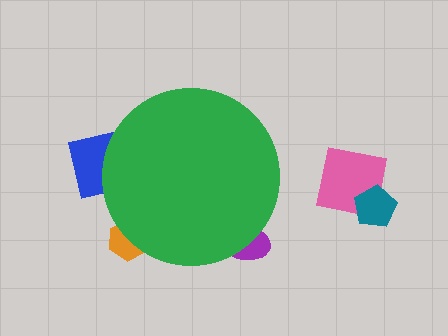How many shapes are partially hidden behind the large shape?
3 shapes are partially hidden.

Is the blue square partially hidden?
Yes, the blue square is partially hidden behind the green circle.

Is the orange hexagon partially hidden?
Yes, the orange hexagon is partially hidden behind the green circle.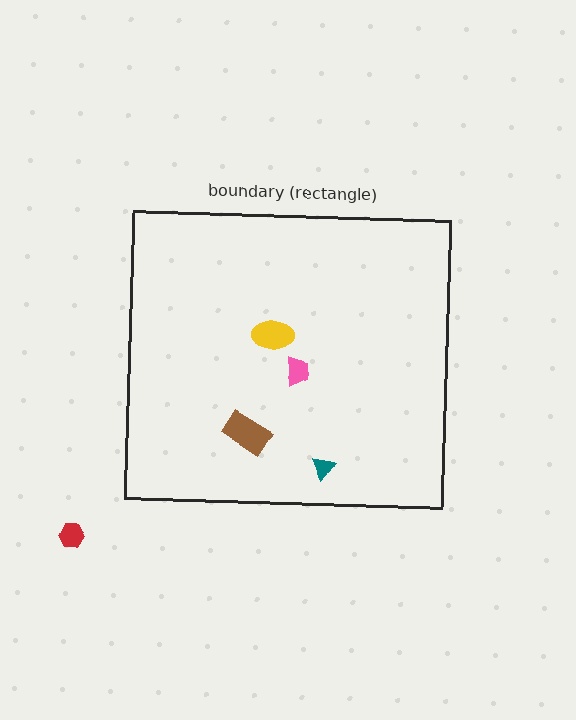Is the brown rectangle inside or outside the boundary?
Inside.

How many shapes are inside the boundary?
4 inside, 1 outside.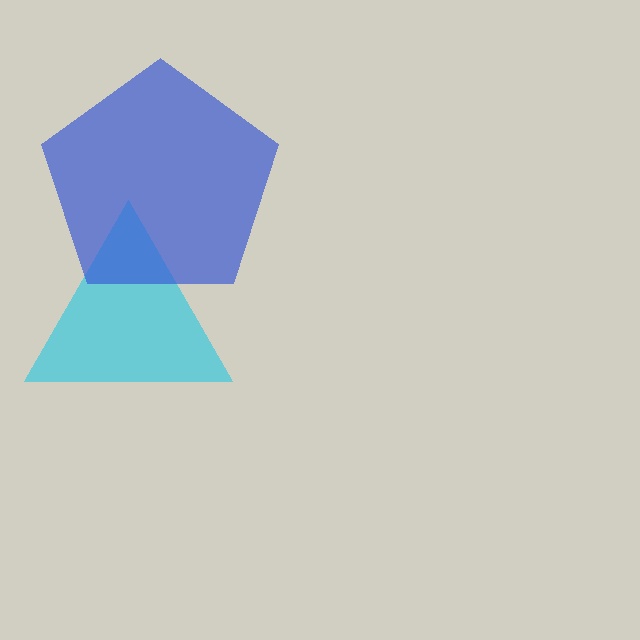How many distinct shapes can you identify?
There are 2 distinct shapes: a cyan triangle, a blue pentagon.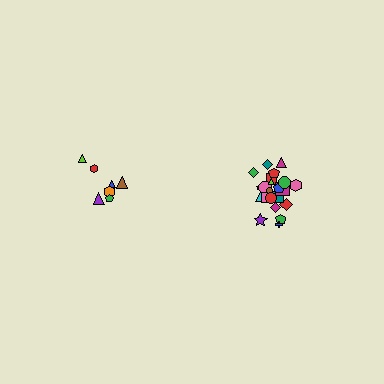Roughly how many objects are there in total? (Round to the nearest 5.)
Roughly 30 objects in total.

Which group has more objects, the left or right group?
The right group.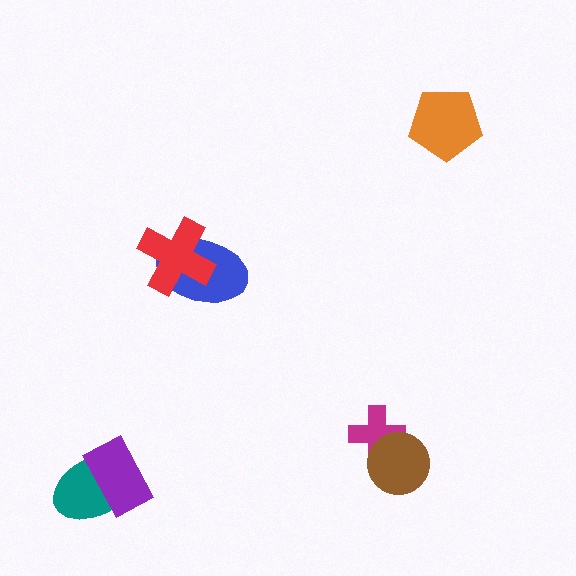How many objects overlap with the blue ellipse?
1 object overlaps with the blue ellipse.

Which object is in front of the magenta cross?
The brown circle is in front of the magenta cross.